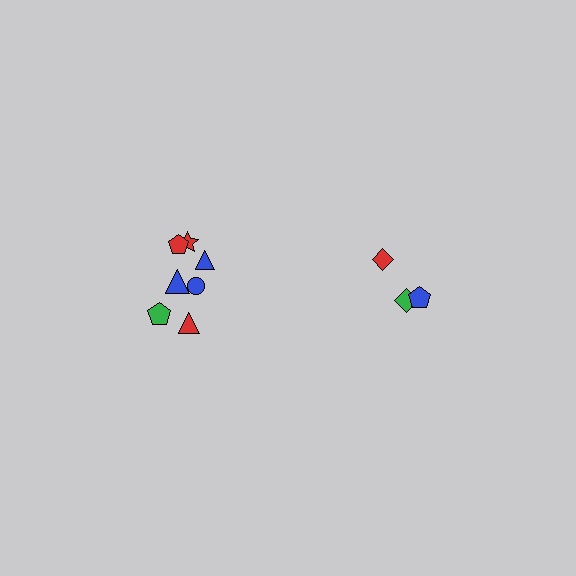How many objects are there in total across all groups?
There are 10 objects.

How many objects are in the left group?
There are 7 objects.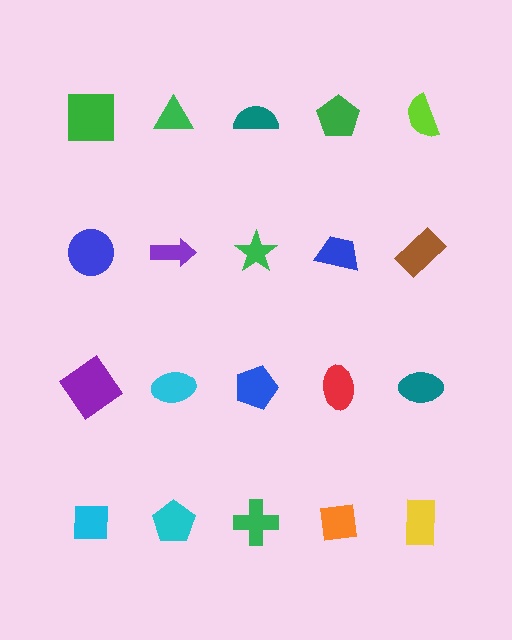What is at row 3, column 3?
A blue pentagon.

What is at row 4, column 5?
A yellow rectangle.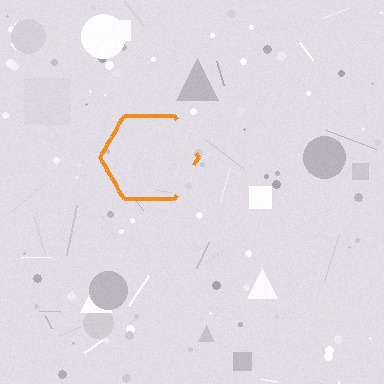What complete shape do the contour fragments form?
The contour fragments form a hexagon.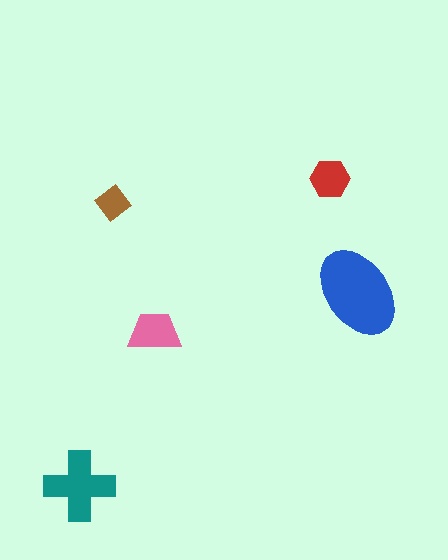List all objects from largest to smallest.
The blue ellipse, the teal cross, the pink trapezoid, the red hexagon, the brown diamond.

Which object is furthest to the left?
The teal cross is leftmost.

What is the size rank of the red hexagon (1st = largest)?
4th.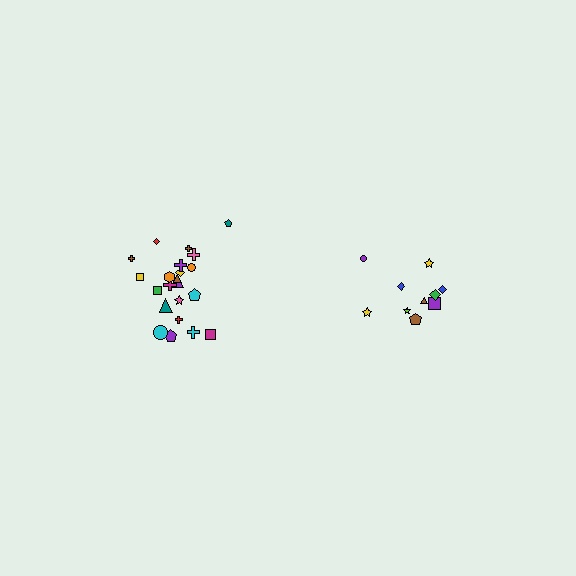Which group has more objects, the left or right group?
The left group.